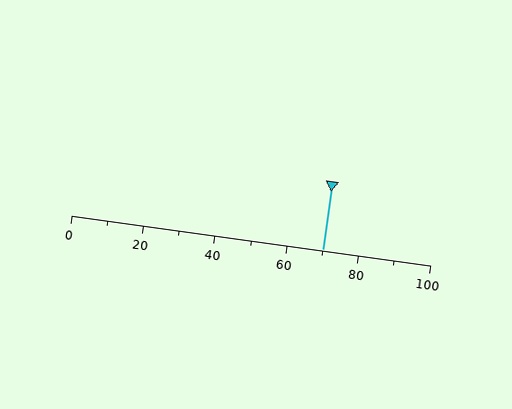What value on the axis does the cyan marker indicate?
The marker indicates approximately 70.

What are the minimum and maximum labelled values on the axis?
The axis runs from 0 to 100.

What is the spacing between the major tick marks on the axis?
The major ticks are spaced 20 apart.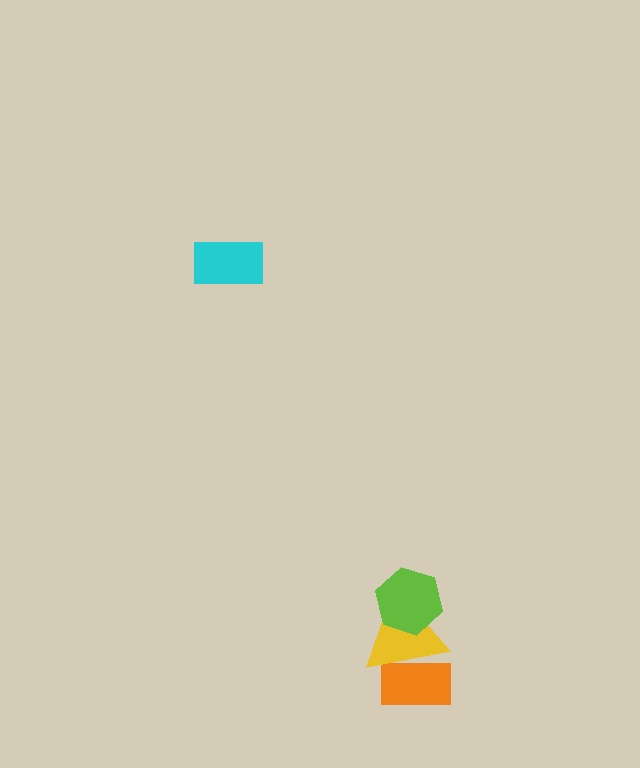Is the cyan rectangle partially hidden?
No, no other shape covers it.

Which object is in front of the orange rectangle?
The yellow triangle is in front of the orange rectangle.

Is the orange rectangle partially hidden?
Yes, it is partially covered by another shape.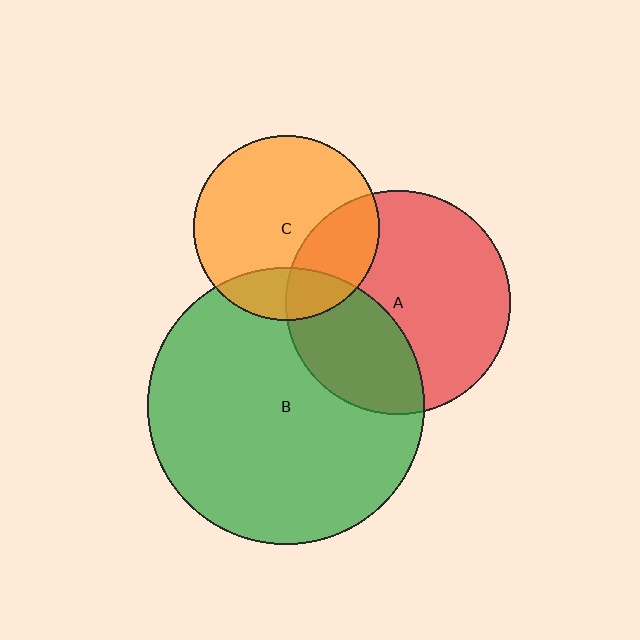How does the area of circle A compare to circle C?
Approximately 1.5 times.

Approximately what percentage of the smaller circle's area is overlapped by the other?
Approximately 35%.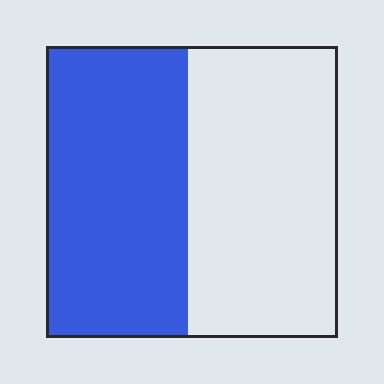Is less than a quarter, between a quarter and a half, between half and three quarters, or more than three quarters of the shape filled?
Between a quarter and a half.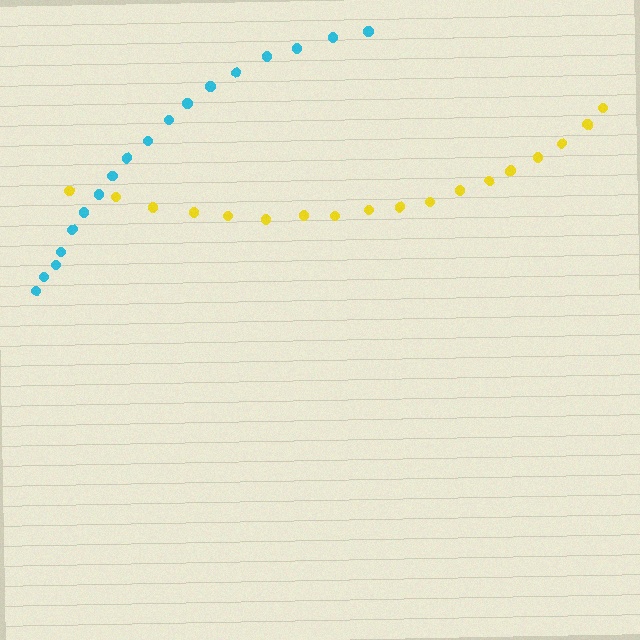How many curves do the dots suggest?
There are 2 distinct paths.